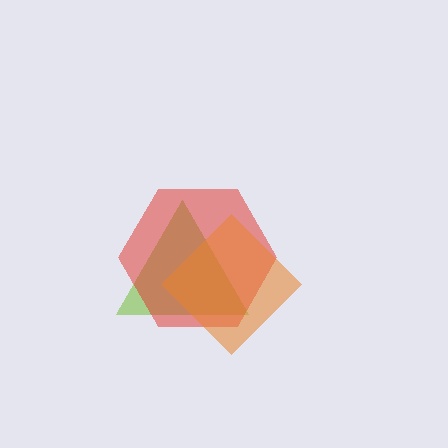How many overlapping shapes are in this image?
There are 3 overlapping shapes in the image.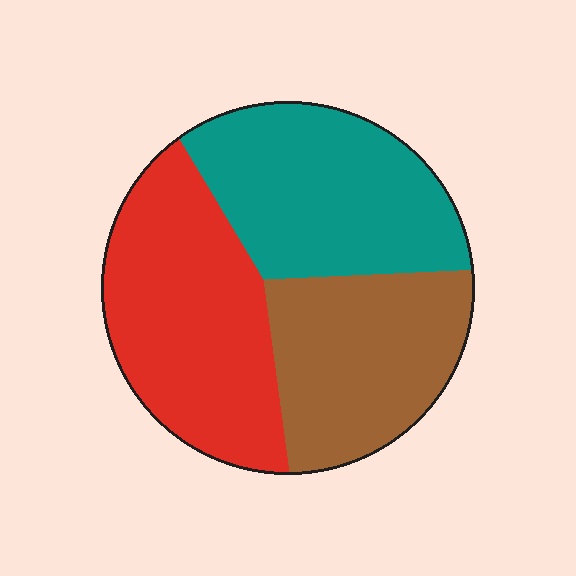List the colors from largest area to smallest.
From largest to smallest: red, teal, brown.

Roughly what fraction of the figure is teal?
Teal takes up about one third (1/3) of the figure.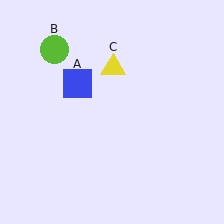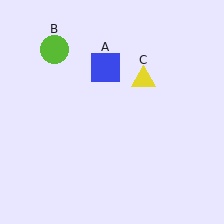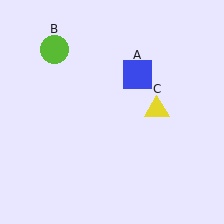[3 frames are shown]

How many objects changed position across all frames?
2 objects changed position: blue square (object A), yellow triangle (object C).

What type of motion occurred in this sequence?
The blue square (object A), yellow triangle (object C) rotated clockwise around the center of the scene.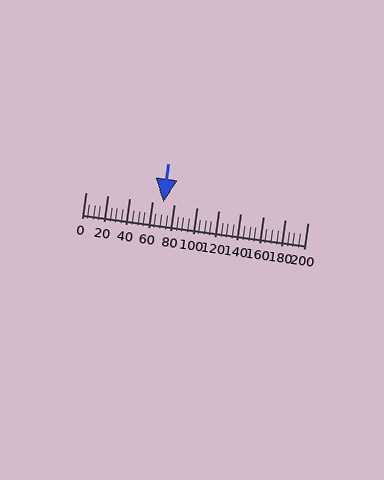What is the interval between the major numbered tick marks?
The major tick marks are spaced 20 units apart.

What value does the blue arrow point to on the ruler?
The blue arrow points to approximately 70.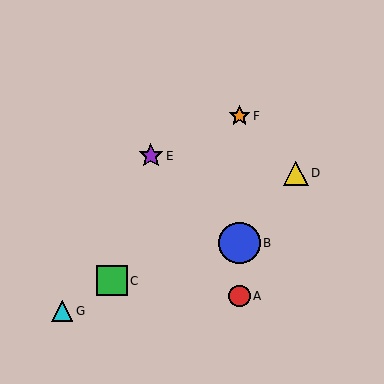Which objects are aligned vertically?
Objects A, B, F are aligned vertically.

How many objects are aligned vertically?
3 objects (A, B, F) are aligned vertically.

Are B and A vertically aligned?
Yes, both are at x≈240.